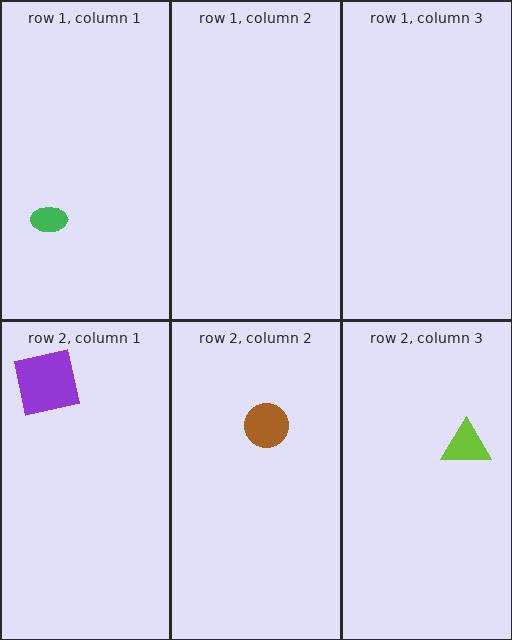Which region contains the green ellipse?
The row 1, column 1 region.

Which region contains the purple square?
The row 2, column 1 region.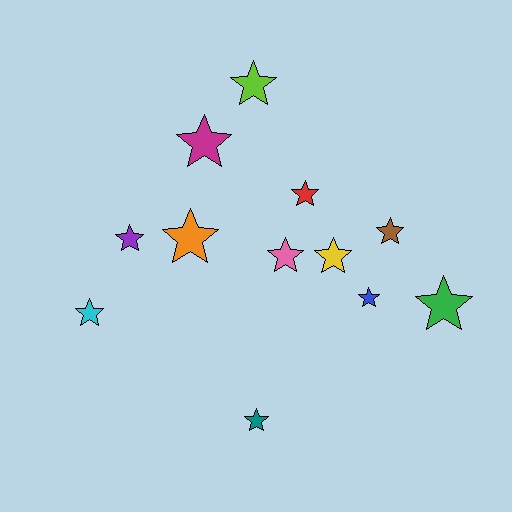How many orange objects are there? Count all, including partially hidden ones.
There is 1 orange object.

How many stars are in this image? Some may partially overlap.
There are 12 stars.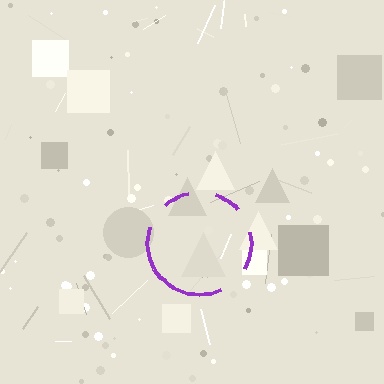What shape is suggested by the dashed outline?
The dashed outline suggests a circle.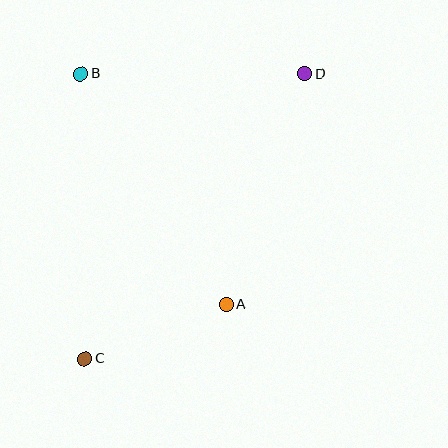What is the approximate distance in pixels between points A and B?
The distance between A and B is approximately 272 pixels.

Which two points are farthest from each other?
Points C and D are farthest from each other.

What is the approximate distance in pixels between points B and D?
The distance between B and D is approximately 224 pixels.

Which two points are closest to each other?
Points A and C are closest to each other.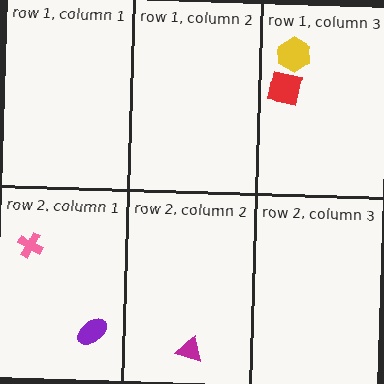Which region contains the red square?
The row 1, column 3 region.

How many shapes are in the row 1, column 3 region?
2.